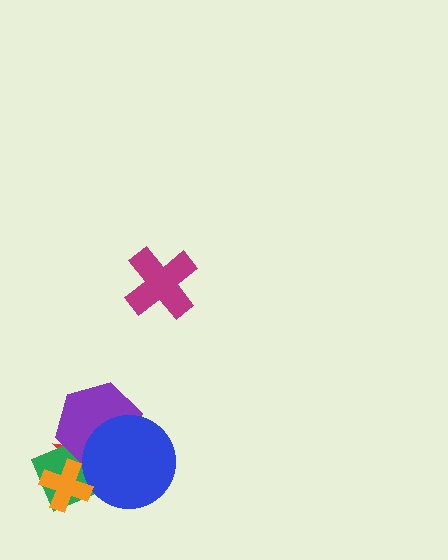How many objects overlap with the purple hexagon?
3 objects overlap with the purple hexagon.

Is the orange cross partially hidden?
No, no other shape covers it.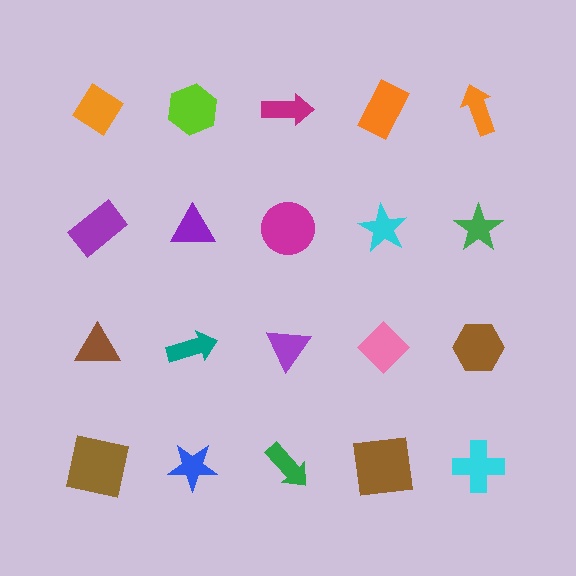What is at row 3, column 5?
A brown hexagon.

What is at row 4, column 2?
A blue star.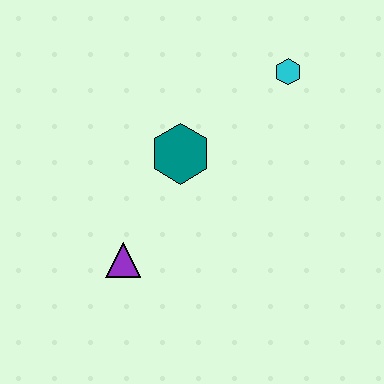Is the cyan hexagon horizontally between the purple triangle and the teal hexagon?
No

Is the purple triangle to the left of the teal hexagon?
Yes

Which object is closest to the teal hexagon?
The purple triangle is closest to the teal hexagon.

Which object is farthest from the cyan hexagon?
The purple triangle is farthest from the cyan hexagon.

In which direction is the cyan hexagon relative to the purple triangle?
The cyan hexagon is above the purple triangle.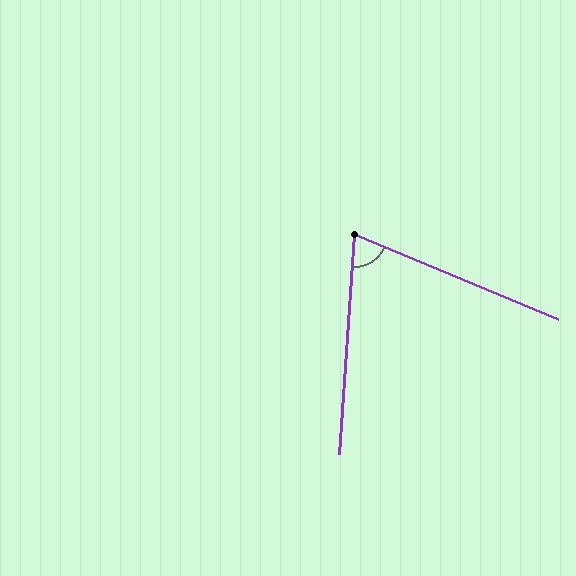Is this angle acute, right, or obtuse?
It is acute.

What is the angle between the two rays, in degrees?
Approximately 71 degrees.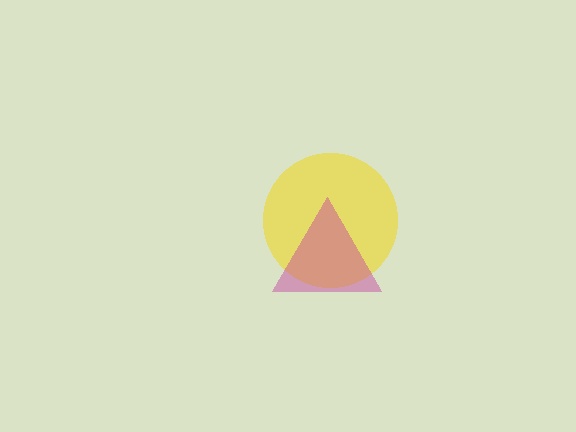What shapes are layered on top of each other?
The layered shapes are: a yellow circle, a magenta triangle.